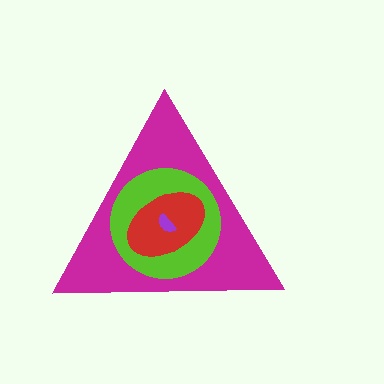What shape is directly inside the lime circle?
The red ellipse.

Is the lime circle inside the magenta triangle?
Yes.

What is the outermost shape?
The magenta triangle.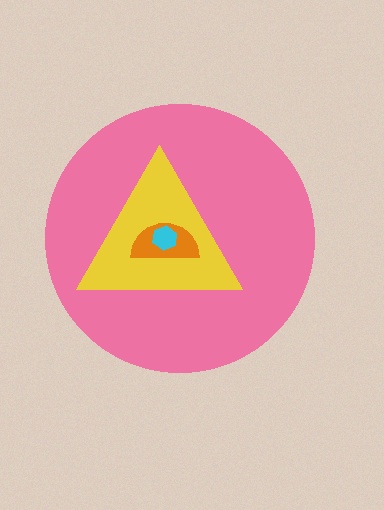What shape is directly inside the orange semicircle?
The cyan hexagon.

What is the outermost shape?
The pink circle.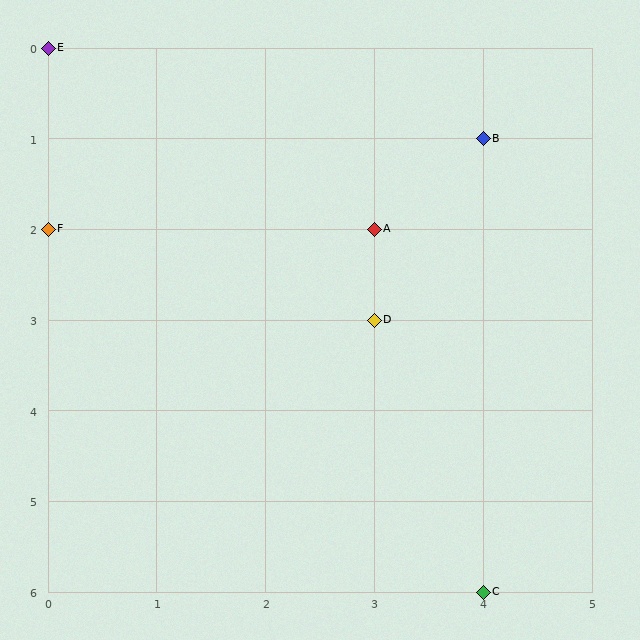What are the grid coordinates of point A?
Point A is at grid coordinates (3, 2).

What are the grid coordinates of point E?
Point E is at grid coordinates (0, 0).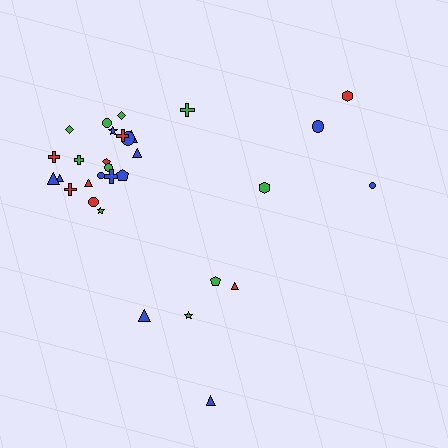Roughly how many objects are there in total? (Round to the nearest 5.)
Roughly 30 objects in total.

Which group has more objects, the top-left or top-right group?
The top-left group.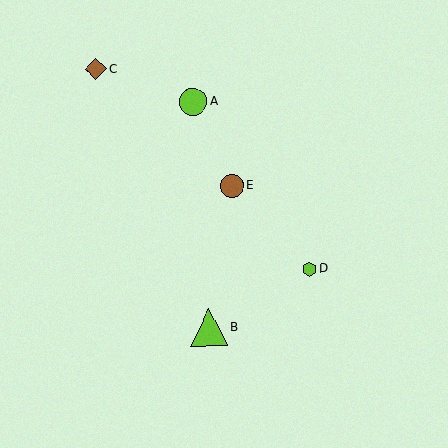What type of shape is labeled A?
Shape A is a lime circle.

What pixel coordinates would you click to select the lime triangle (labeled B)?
Click at (209, 327) to select the lime triangle B.